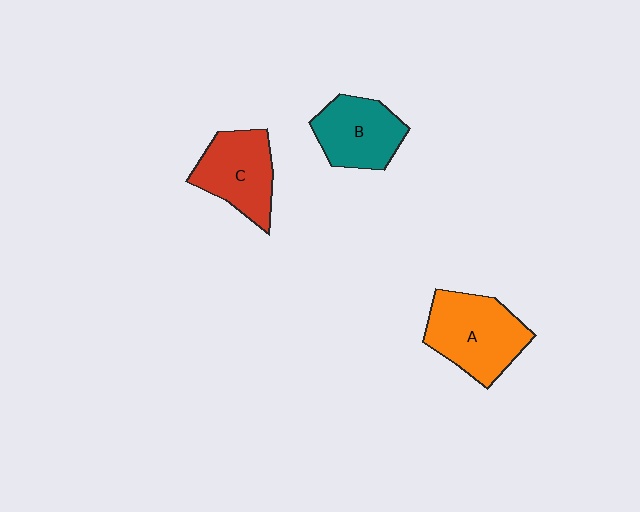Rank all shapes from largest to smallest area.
From largest to smallest: A (orange), C (red), B (teal).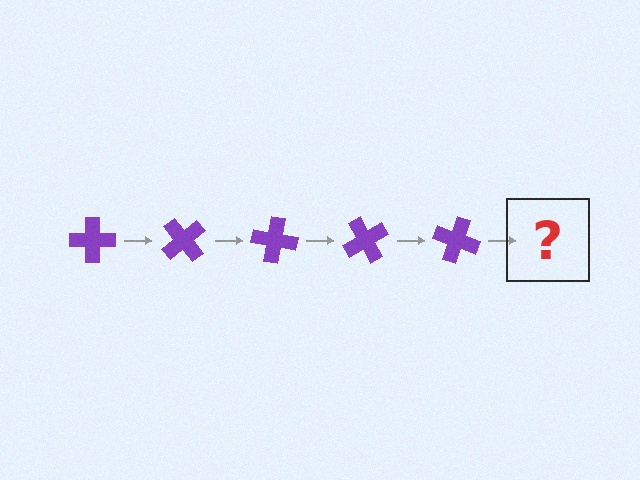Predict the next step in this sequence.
The next step is a purple cross rotated 250 degrees.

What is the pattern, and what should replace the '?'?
The pattern is that the cross rotates 50 degrees each step. The '?' should be a purple cross rotated 250 degrees.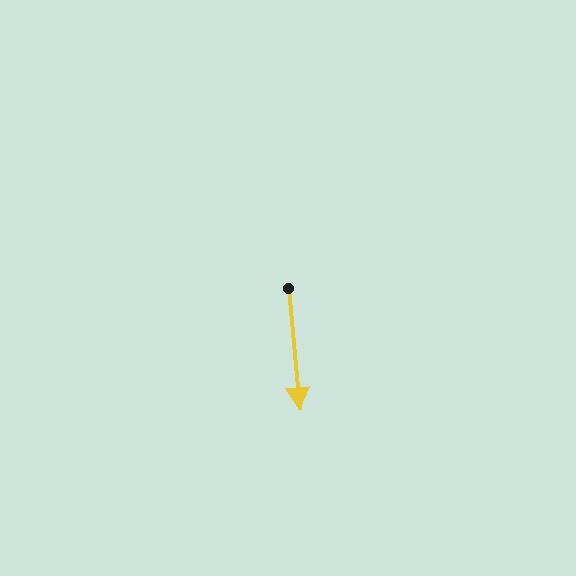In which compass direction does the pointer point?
South.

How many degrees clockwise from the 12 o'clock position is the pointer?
Approximately 175 degrees.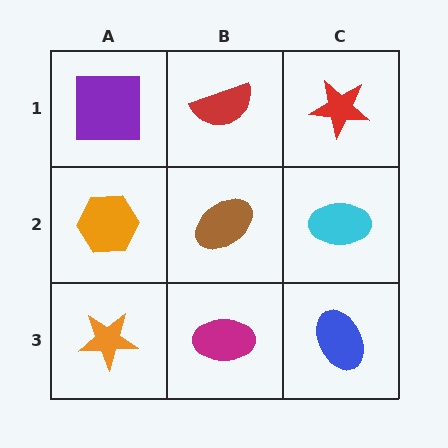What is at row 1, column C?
A red star.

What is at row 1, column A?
A purple square.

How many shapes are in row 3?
3 shapes.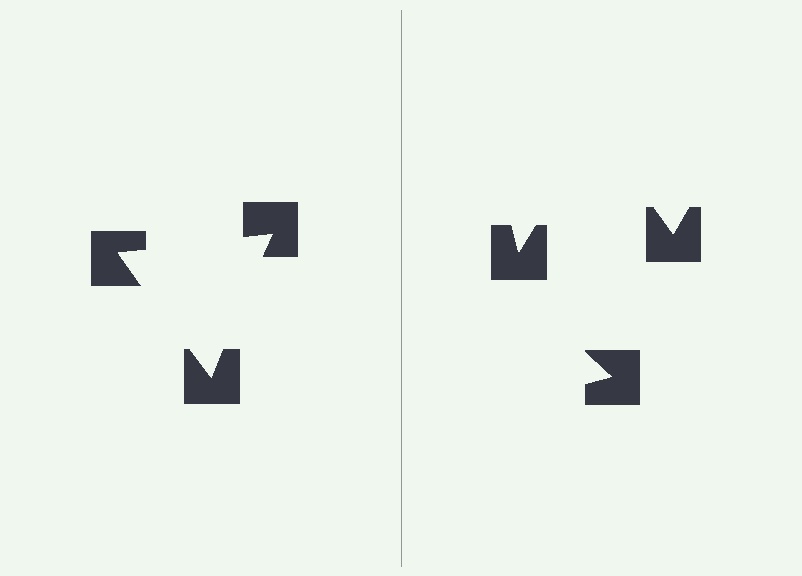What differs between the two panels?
The notched squares are positioned identically on both sides; only the wedge orientations differ. On the left they align to a triangle; on the right they are misaligned.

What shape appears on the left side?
An illusory triangle.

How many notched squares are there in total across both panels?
6 — 3 on each side.